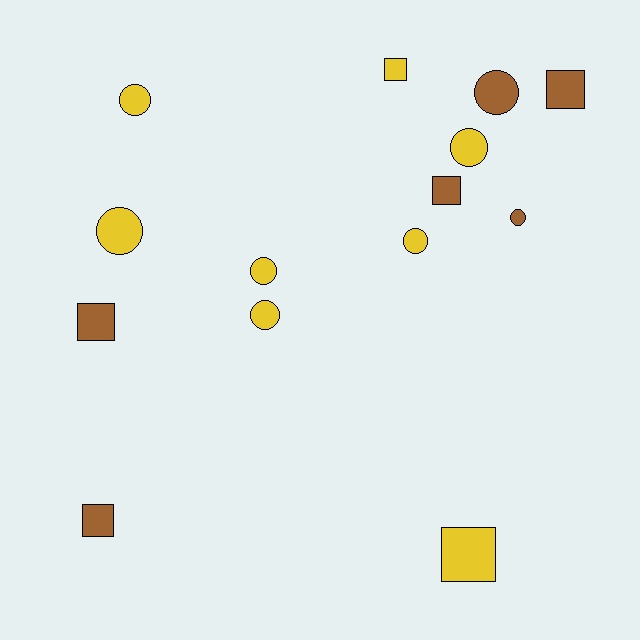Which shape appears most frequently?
Circle, with 8 objects.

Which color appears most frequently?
Yellow, with 8 objects.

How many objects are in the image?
There are 14 objects.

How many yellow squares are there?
There are 2 yellow squares.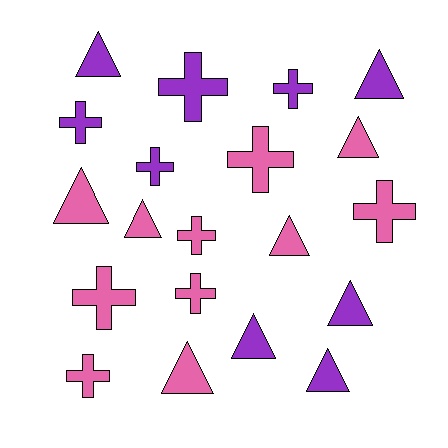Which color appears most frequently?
Pink, with 11 objects.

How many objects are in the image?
There are 20 objects.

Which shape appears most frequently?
Cross, with 10 objects.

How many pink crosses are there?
There are 6 pink crosses.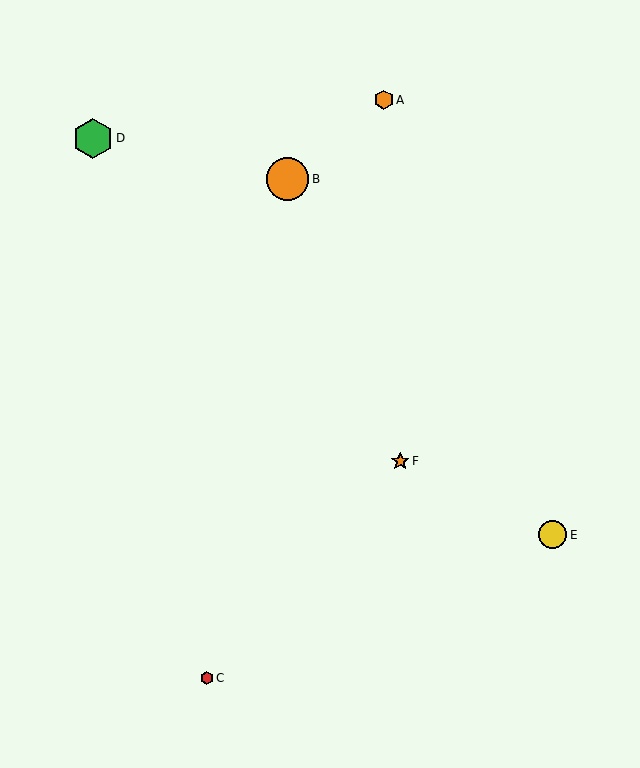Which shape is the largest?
The orange circle (labeled B) is the largest.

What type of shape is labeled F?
Shape F is an orange star.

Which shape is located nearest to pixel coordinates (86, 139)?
The green hexagon (labeled D) at (93, 138) is nearest to that location.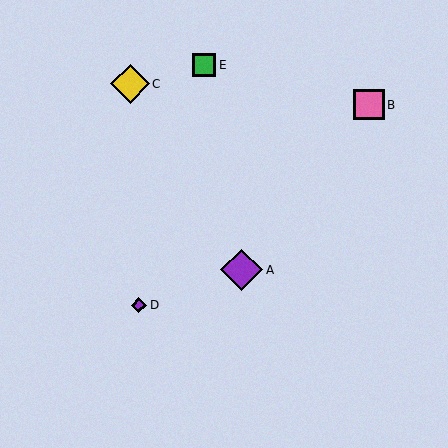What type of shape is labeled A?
Shape A is a purple diamond.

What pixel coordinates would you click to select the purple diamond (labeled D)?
Click at (139, 305) to select the purple diamond D.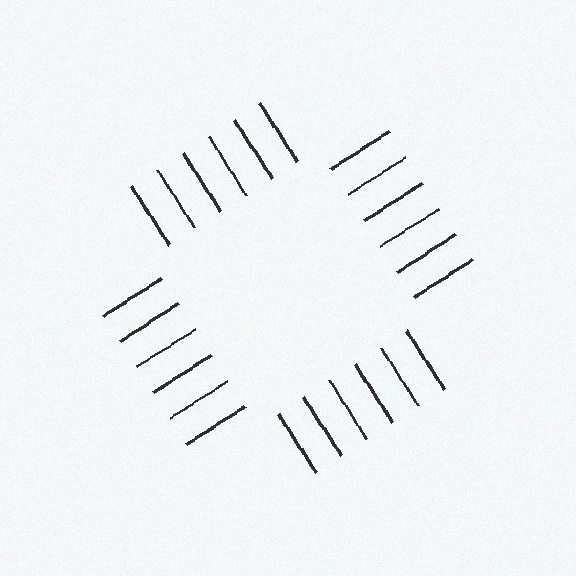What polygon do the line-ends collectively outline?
An illusory square — the line segments terminate on its edges but no continuous stroke is drawn.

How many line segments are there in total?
24 — 6 along each of the 4 edges.